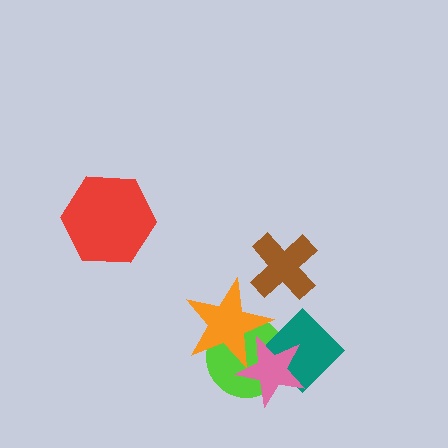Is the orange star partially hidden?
Yes, it is partially covered by another shape.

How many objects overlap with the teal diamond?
3 objects overlap with the teal diamond.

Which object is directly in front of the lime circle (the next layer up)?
The teal diamond is directly in front of the lime circle.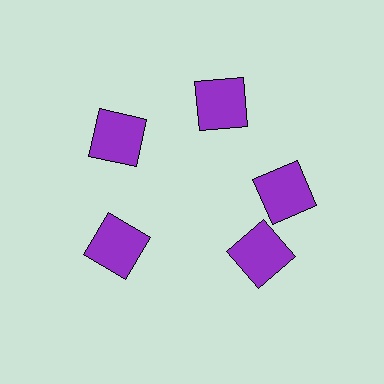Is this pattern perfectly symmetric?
No. The 5 purple squares are arranged in a ring, but one element near the 5 o'clock position is rotated out of alignment along the ring, breaking the 5-fold rotational symmetry.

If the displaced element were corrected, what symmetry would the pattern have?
It would have 5-fold rotational symmetry — the pattern would map onto itself every 72 degrees.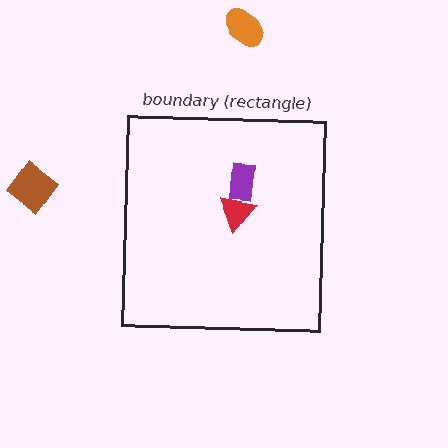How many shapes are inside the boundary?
2 inside, 2 outside.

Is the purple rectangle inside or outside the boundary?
Inside.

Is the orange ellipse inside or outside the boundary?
Outside.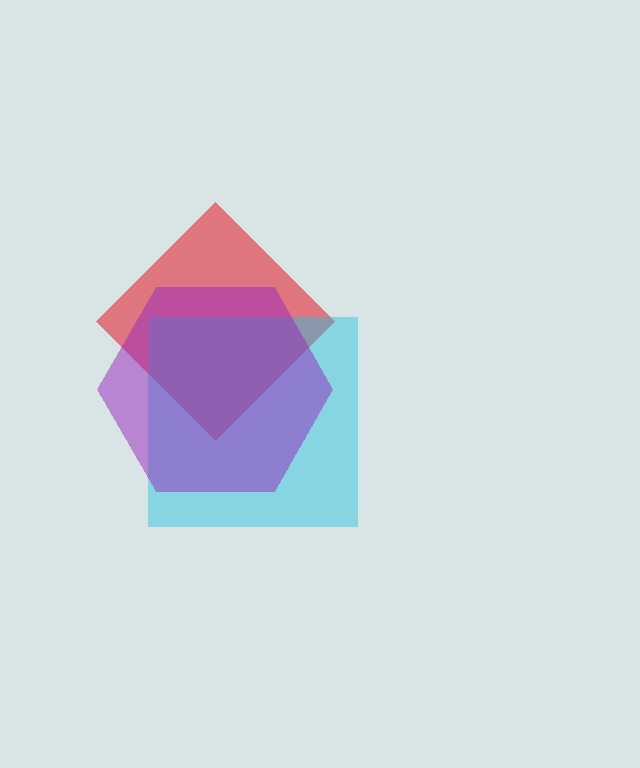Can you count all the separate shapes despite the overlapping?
Yes, there are 3 separate shapes.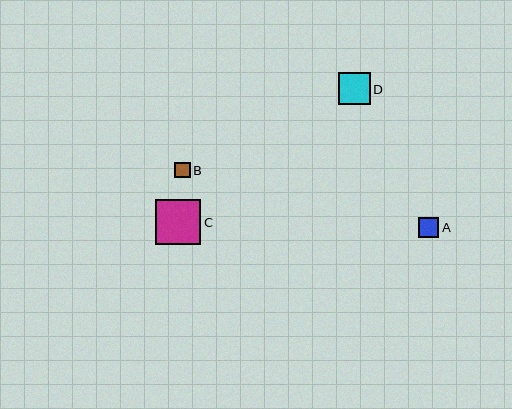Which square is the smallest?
Square B is the smallest with a size of approximately 16 pixels.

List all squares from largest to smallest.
From largest to smallest: C, D, A, B.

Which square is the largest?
Square C is the largest with a size of approximately 45 pixels.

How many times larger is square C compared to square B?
Square C is approximately 2.9 times the size of square B.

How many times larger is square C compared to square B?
Square C is approximately 2.9 times the size of square B.